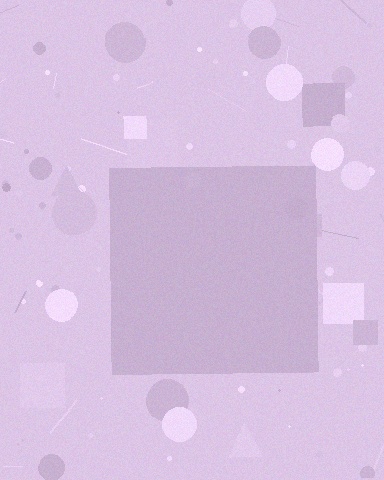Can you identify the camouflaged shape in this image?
The camouflaged shape is a square.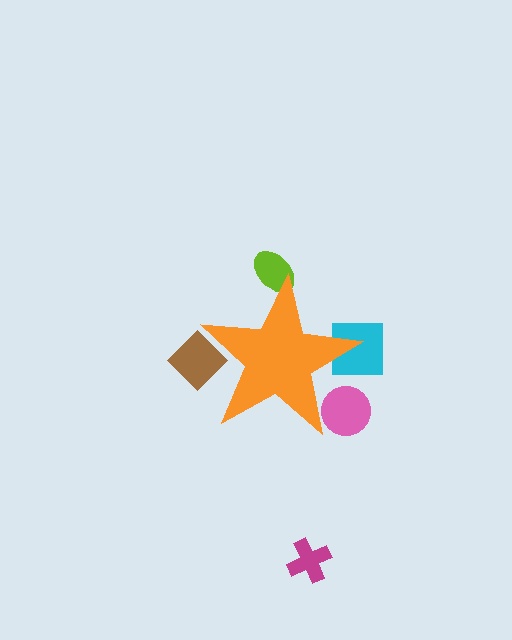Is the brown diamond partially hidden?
Yes, the brown diamond is partially hidden behind the orange star.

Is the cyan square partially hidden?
Yes, the cyan square is partially hidden behind the orange star.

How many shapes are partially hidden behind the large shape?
4 shapes are partially hidden.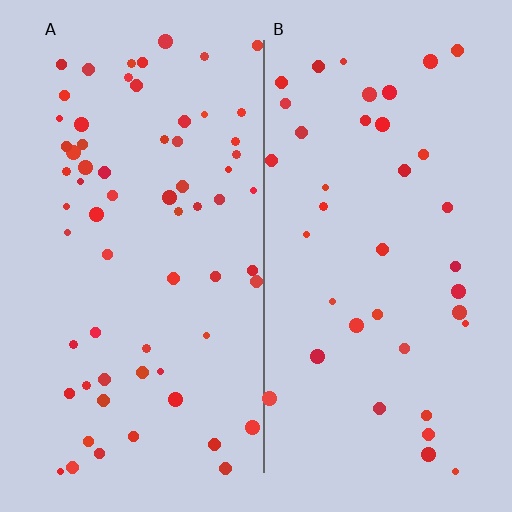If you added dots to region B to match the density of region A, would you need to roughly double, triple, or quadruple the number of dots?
Approximately double.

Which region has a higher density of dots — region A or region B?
A (the left).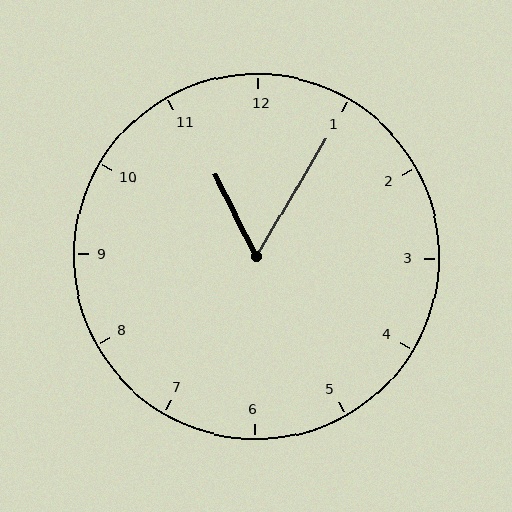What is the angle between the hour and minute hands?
Approximately 58 degrees.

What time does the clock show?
11:05.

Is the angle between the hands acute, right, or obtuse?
It is acute.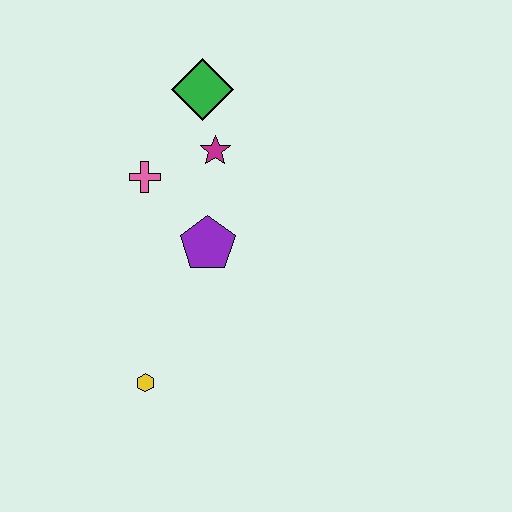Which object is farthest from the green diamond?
The yellow hexagon is farthest from the green diamond.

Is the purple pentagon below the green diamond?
Yes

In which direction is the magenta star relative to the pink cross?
The magenta star is to the right of the pink cross.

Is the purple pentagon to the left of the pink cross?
No